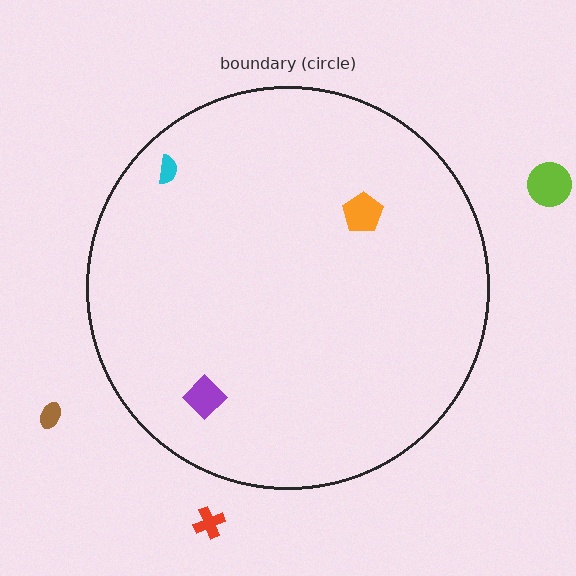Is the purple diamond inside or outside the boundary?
Inside.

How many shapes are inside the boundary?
3 inside, 3 outside.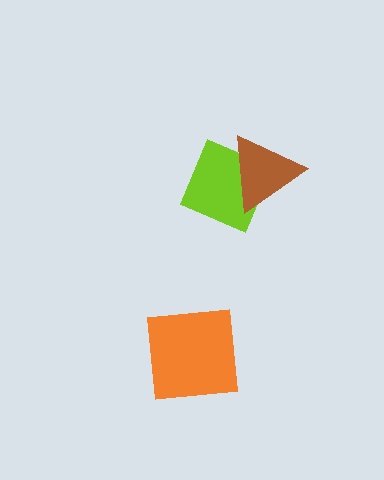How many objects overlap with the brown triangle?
1 object overlaps with the brown triangle.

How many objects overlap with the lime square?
1 object overlaps with the lime square.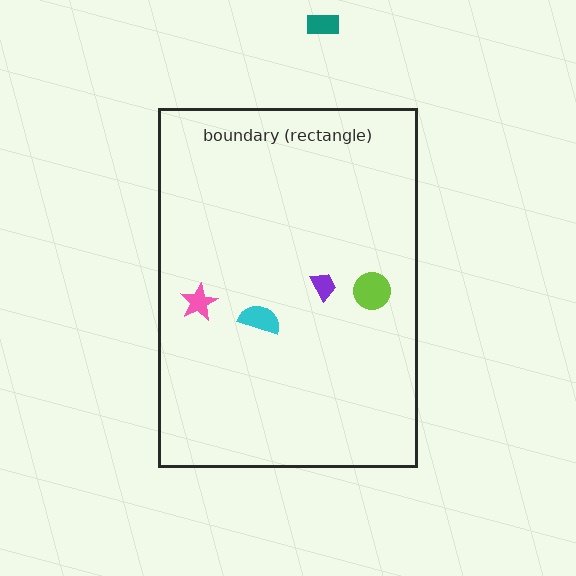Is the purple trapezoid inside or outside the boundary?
Inside.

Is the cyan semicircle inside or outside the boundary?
Inside.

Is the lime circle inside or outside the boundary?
Inside.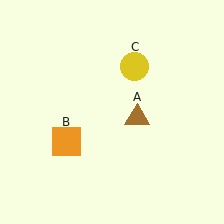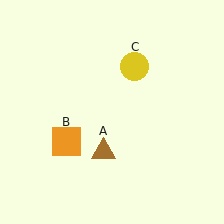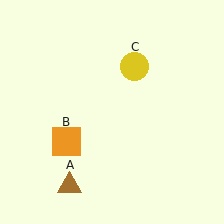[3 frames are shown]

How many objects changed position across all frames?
1 object changed position: brown triangle (object A).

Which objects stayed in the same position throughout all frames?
Orange square (object B) and yellow circle (object C) remained stationary.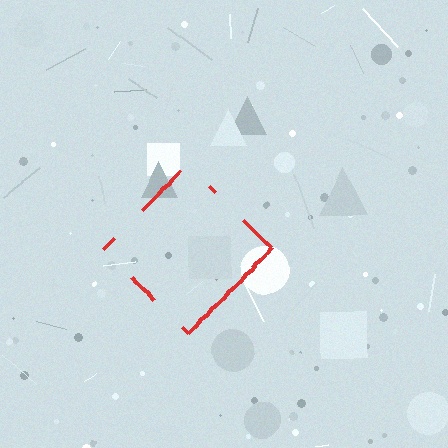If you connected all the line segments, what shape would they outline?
They would outline a diamond.